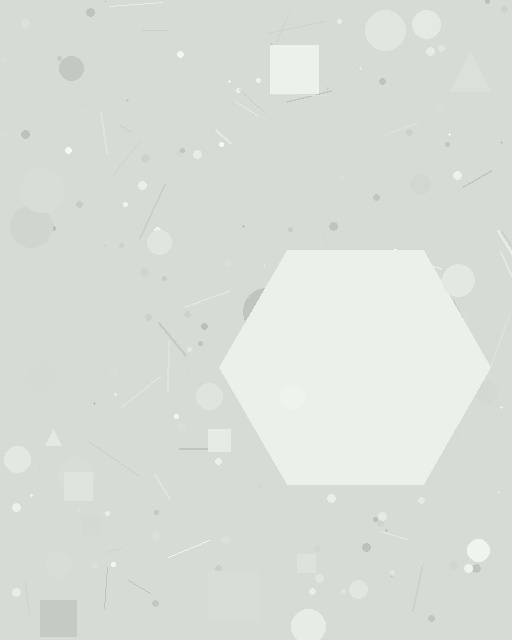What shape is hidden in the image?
A hexagon is hidden in the image.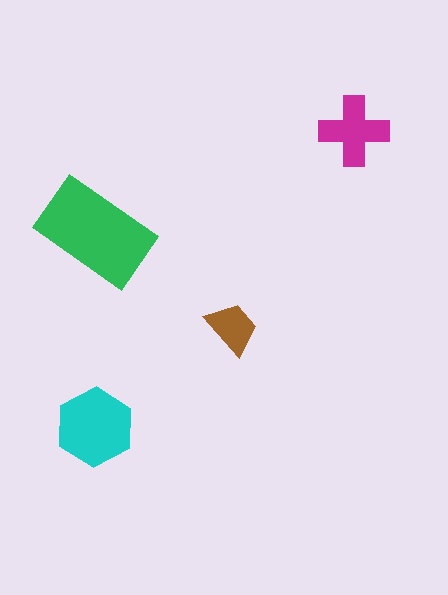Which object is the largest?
The green rectangle.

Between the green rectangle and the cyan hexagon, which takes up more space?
The green rectangle.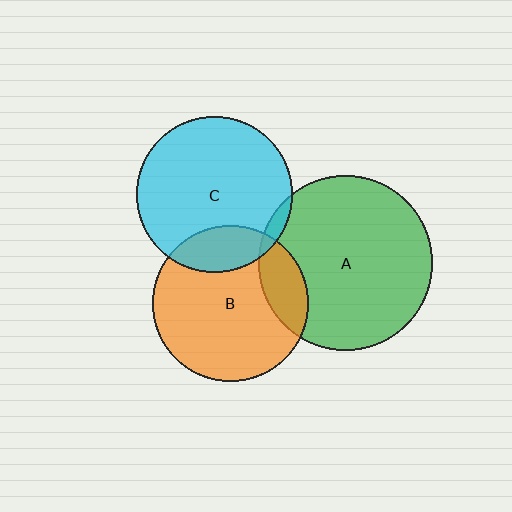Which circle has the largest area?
Circle A (green).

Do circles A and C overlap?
Yes.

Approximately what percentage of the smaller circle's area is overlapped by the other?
Approximately 5%.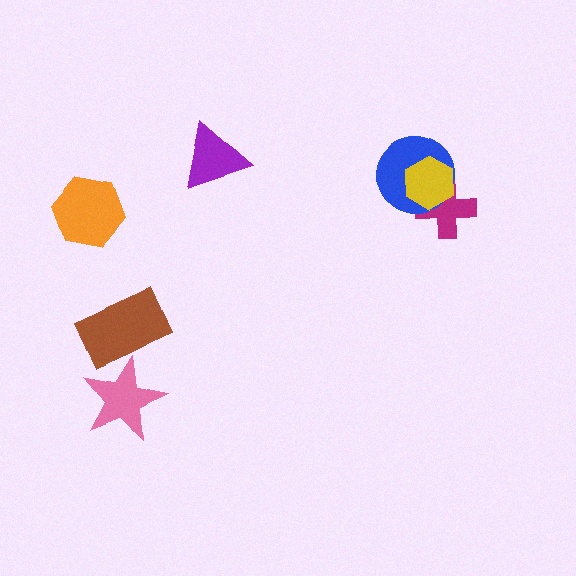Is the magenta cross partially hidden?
Yes, it is partially covered by another shape.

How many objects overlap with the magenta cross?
2 objects overlap with the magenta cross.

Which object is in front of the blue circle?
The yellow hexagon is in front of the blue circle.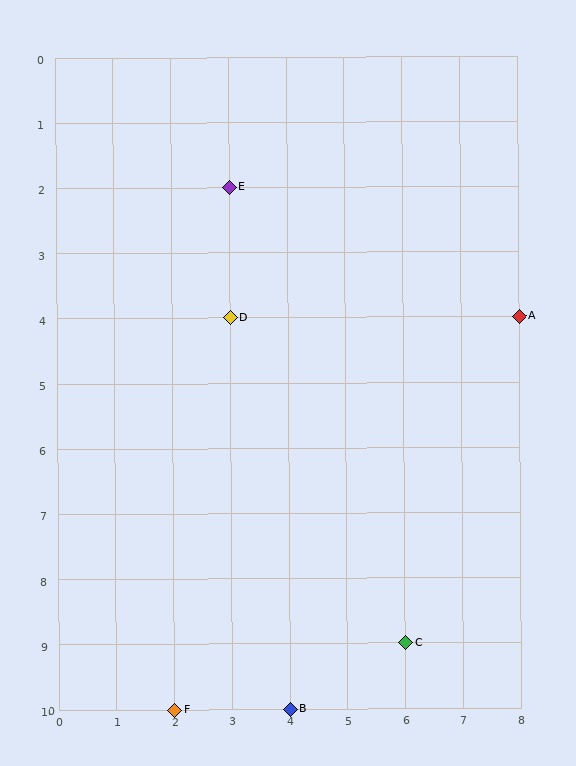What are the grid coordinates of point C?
Point C is at grid coordinates (6, 9).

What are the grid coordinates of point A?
Point A is at grid coordinates (8, 4).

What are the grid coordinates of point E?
Point E is at grid coordinates (3, 2).